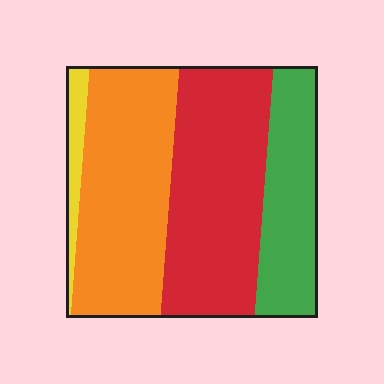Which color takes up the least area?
Yellow, at roughly 5%.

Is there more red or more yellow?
Red.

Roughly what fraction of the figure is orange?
Orange covers roughly 35% of the figure.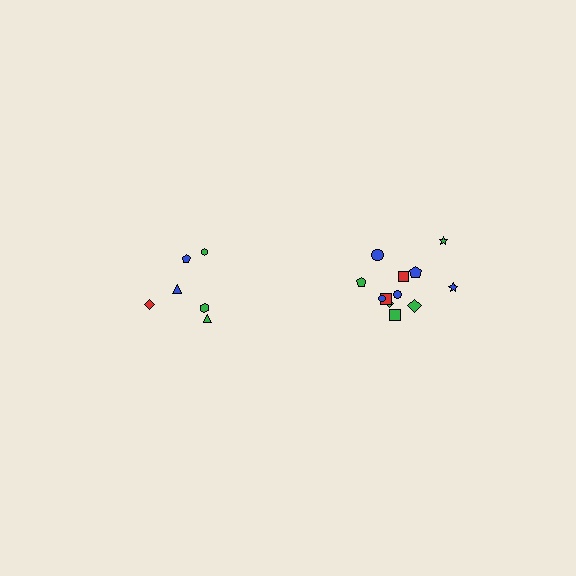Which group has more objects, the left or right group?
The right group.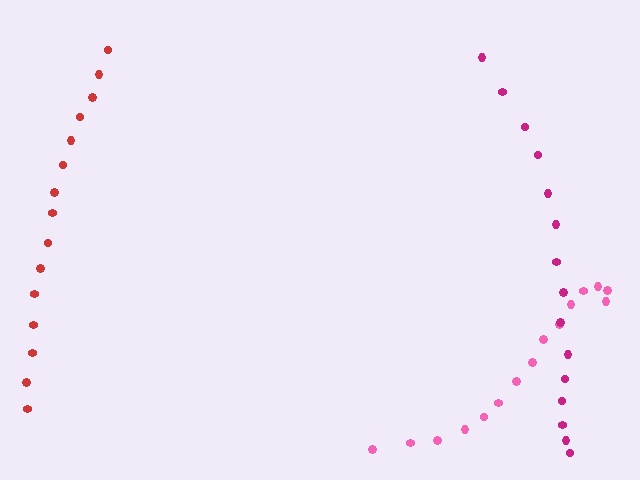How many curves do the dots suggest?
There are 3 distinct paths.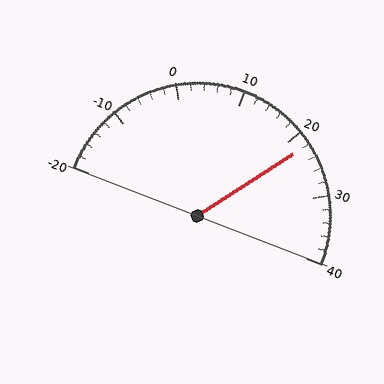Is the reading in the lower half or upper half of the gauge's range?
The reading is in the upper half of the range (-20 to 40).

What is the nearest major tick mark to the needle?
The nearest major tick mark is 20.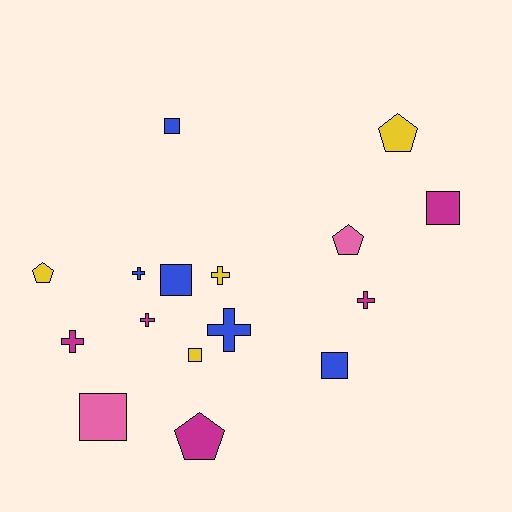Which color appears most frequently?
Blue, with 5 objects.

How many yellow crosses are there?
There is 1 yellow cross.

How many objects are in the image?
There are 16 objects.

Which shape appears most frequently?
Square, with 6 objects.